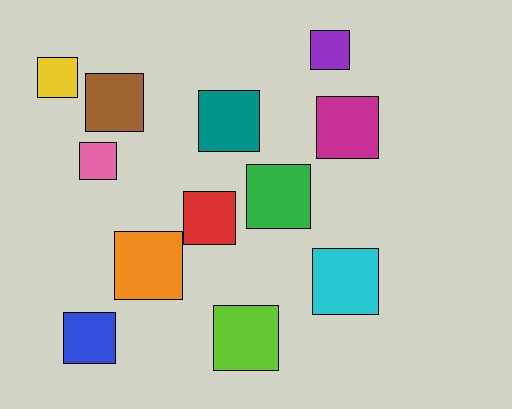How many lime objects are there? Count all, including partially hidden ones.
There is 1 lime object.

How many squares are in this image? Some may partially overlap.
There are 12 squares.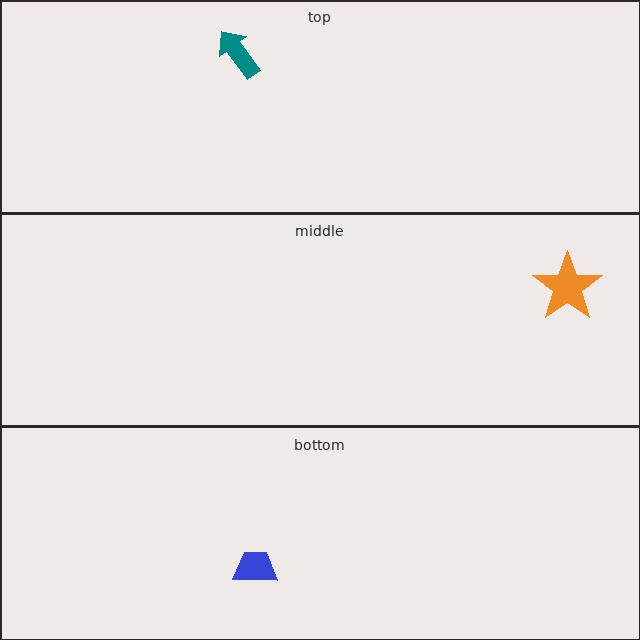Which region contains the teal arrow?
The top region.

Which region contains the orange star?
The middle region.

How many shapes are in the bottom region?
1.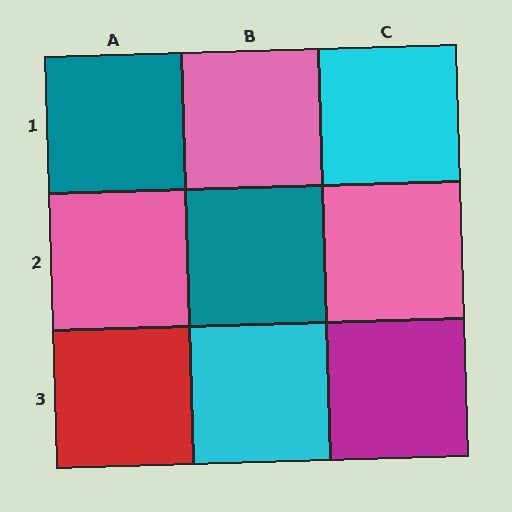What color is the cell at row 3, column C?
Magenta.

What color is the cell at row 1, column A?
Teal.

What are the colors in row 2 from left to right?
Pink, teal, pink.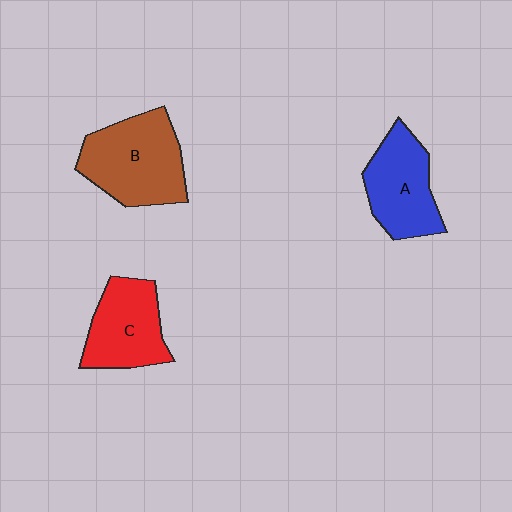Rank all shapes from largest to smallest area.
From largest to smallest: B (brown), A (blue), C (red).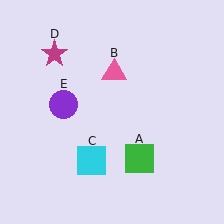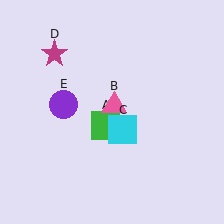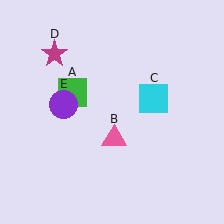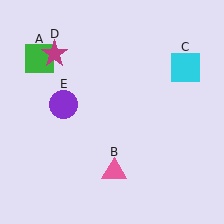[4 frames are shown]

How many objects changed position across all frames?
3 objects changed position: green square (object A), pink triangle (object B), cyan square (object C).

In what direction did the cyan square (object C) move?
The cyan square (object C) moved up and to the right.